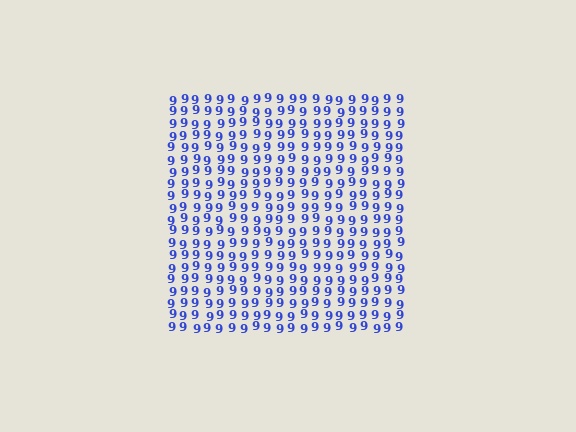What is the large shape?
The large shape is a square.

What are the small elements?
The small elements are digit 9's.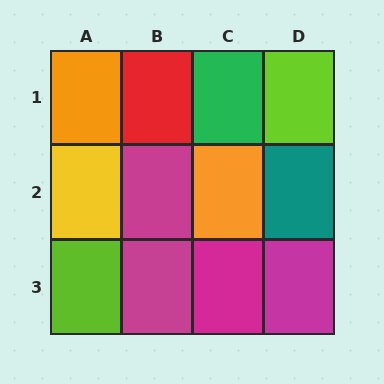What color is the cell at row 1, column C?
Green.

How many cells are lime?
2 cells are lime.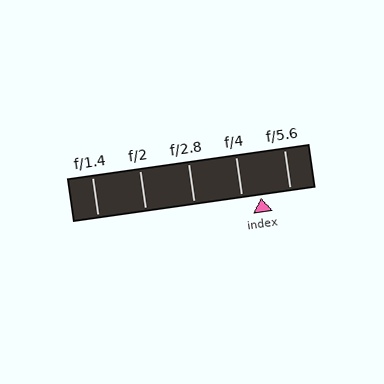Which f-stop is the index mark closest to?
The index mark is closest to f/4.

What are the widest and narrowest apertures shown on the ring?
The widest aperture shown is f/1.4 and the narrowest is f/5.6.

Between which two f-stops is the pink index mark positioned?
The index mark is between f/4 and f/5.6.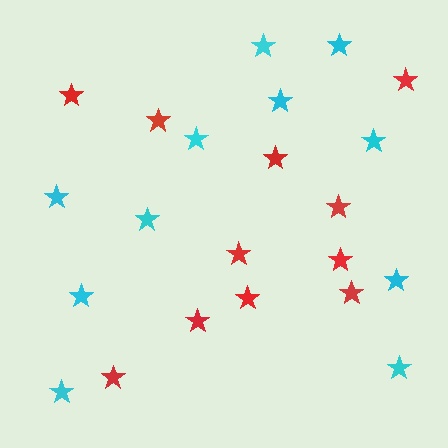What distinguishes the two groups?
There are 2 groups: one group of cyan stars (11) and one group of red stars (11).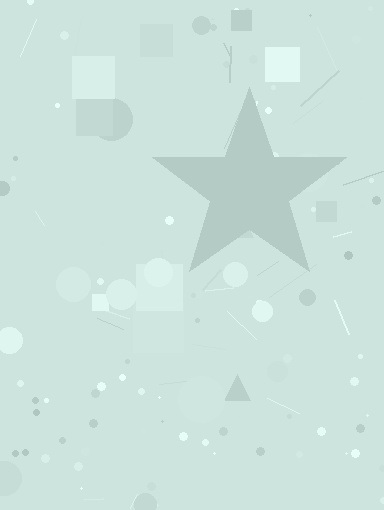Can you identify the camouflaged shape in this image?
The camouflaged shape is a star.